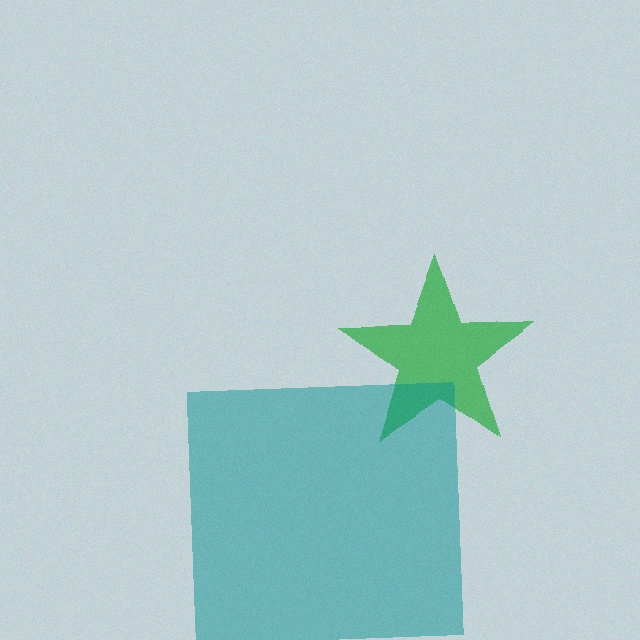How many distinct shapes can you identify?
There are 2 distinct shapes: a green star, a teal square.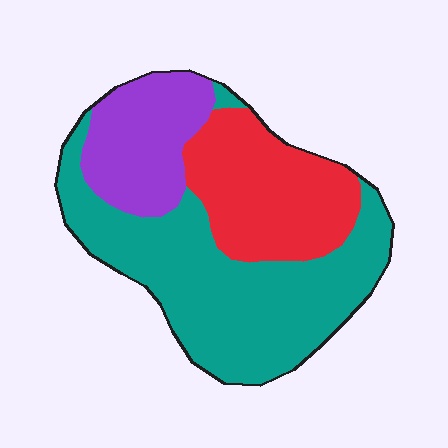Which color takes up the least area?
Purple, at roughly 20%.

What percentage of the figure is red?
Red takes up about one quarter (1/4) of the figure.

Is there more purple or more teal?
Teal.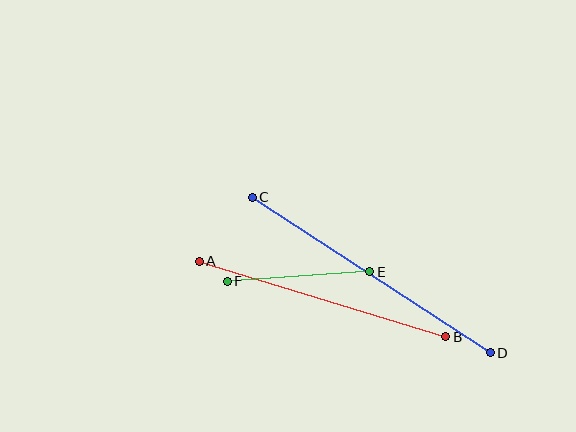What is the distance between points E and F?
The distance is approximately 143 pixels.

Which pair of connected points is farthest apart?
Points C and D are farthest apart.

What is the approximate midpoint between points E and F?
The midpoint is at approximately (299, 277) pixels.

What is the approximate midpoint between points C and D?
The midpoint is at approximately (371, 275) pixels.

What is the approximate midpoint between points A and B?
The midpoint is at approximately (322, 299) pixels.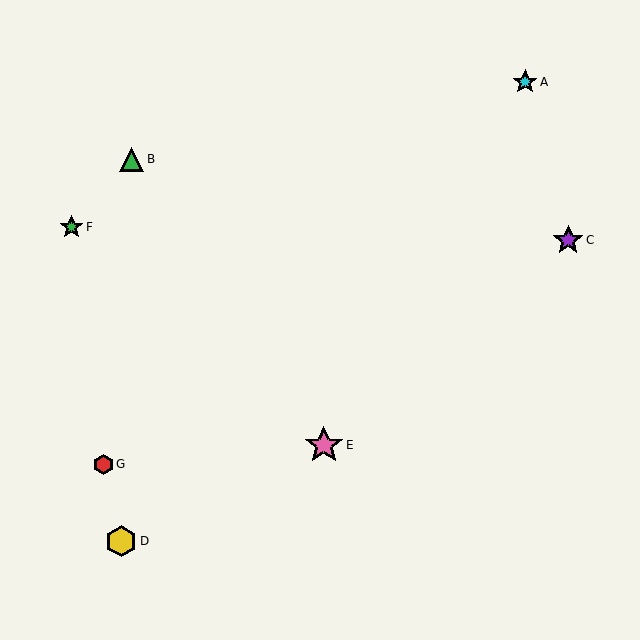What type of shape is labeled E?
Shape E is a pink star.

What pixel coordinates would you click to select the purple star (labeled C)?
Click at (568, 240) to select the purple star C.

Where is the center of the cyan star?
The center of the cyan star is at (525, 82).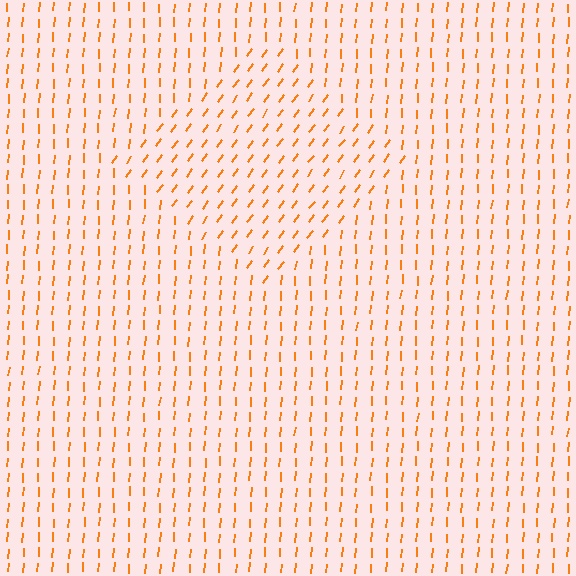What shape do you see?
I see a diamond.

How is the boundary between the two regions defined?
The boundary is defined purely by a change in line orientation (approximately 31 degrees difference). All lines are the same color and thickness.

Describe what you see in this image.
The image is filled with small orange line segments. A diamond region in the image has lines oriented differently from the surrounding lines, creating a visible texture boundary.